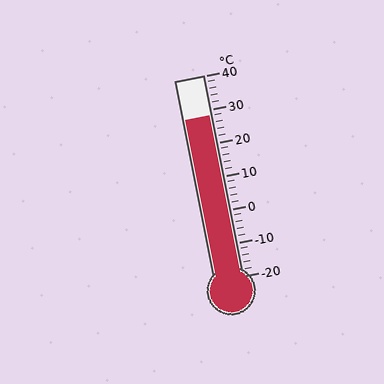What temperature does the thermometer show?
The thermometer shows approximately 28°C.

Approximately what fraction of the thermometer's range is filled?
The thermometer is filled to approximately 80% of its range.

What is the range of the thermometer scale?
The thermometer scale ranges from -20°C to 40°C.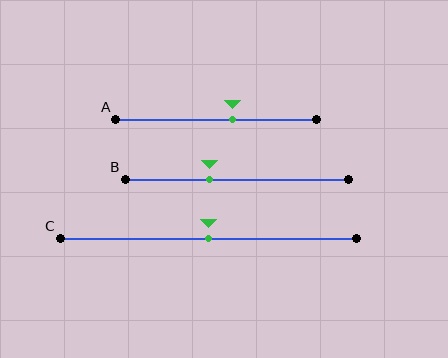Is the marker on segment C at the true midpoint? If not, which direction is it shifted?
Yes, the marker on segment C is at the true midpoint.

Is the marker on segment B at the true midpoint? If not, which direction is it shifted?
No, the marker on segment B is shifted to the left by about 12% of the segment length.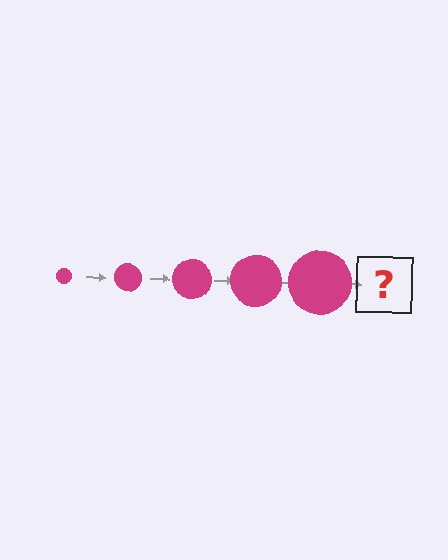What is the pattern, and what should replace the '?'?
The pattern is that the circle gets progressively larger each step. The '?' should be a magenta circle, larger than the previous one.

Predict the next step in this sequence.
The next step is a magenta circle, larger than the previous one.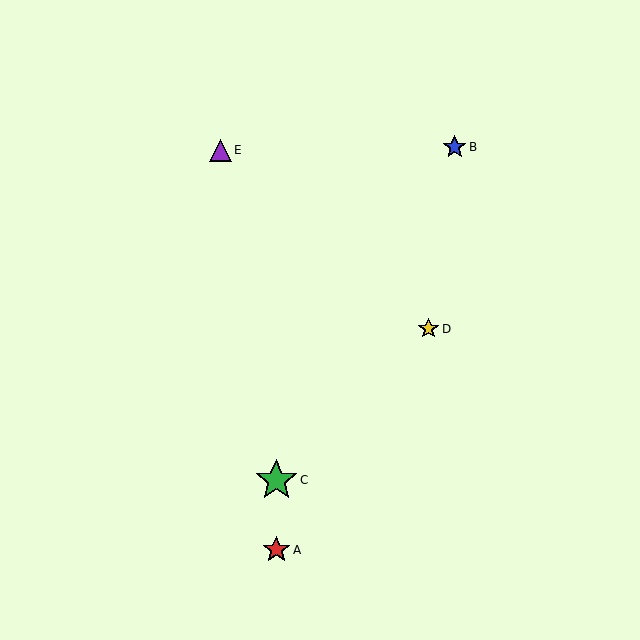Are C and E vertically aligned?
No, C is at x≈276 and E is at x≈220.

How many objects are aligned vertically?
2 objects (A, C) are aligned vertically.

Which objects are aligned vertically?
Objects A, C are aligned vertically.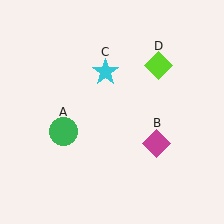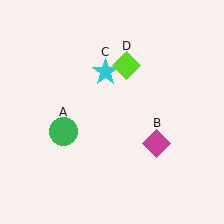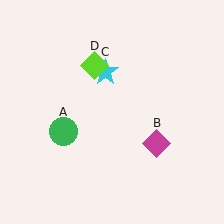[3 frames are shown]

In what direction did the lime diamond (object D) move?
The lime diamond (object D) moved left.